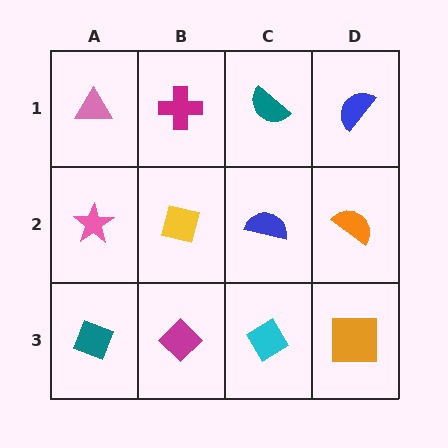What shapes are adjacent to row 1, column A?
A pink star (row 2, column A), a magenta cross (row 1, column B).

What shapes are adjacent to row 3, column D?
An orange semicircle (row 2, column D), a cyan diamond (row 3, column C).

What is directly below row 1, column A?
A pink star.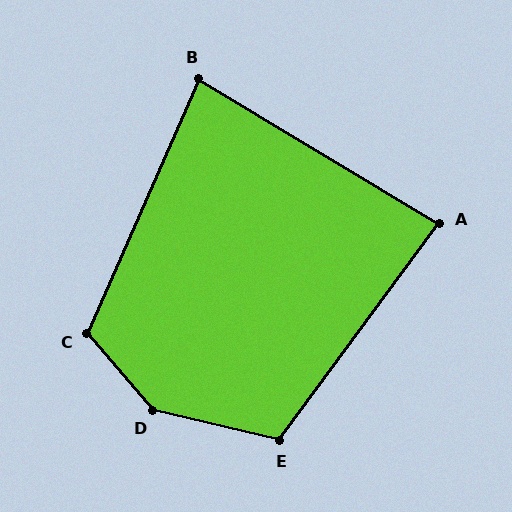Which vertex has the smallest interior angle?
B, at approximately 83 degrees.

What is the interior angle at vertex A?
Approximately 85 degrees (acute).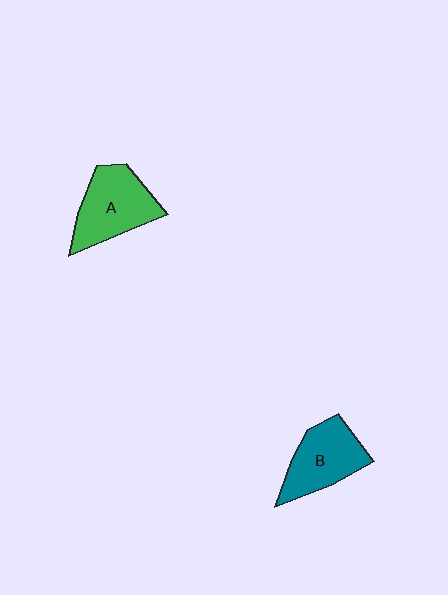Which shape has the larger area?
Shape A (green).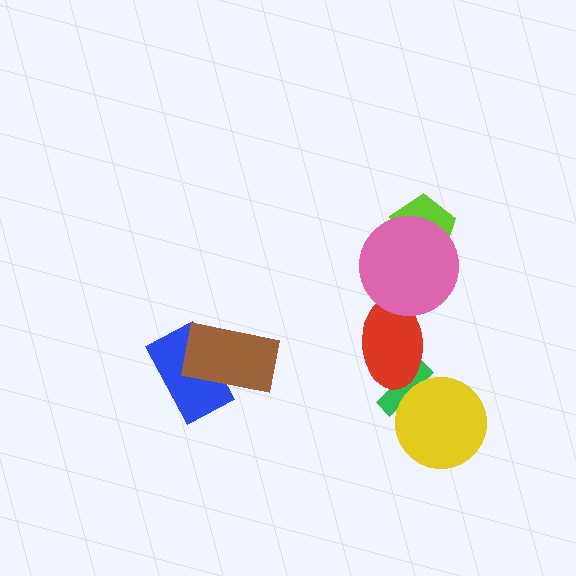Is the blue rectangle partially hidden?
Yes, it is partially covered by another shape.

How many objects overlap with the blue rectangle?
1 object overlaps with the blue rectangle.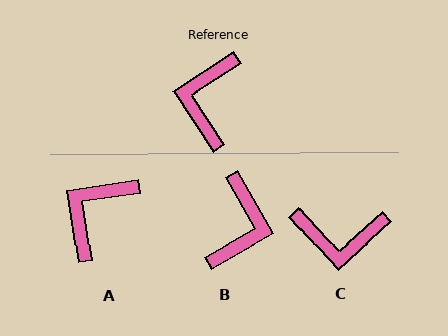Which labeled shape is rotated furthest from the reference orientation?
B, about 177 degrees away.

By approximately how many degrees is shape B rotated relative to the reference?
Approximately 177 degrees counter-clockwise.